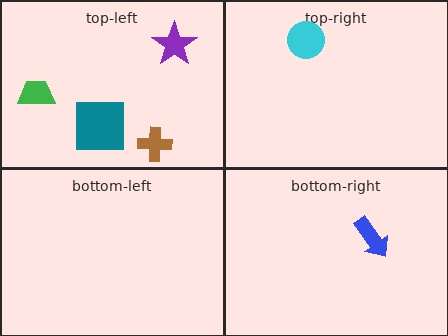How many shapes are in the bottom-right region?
1.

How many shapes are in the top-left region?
4.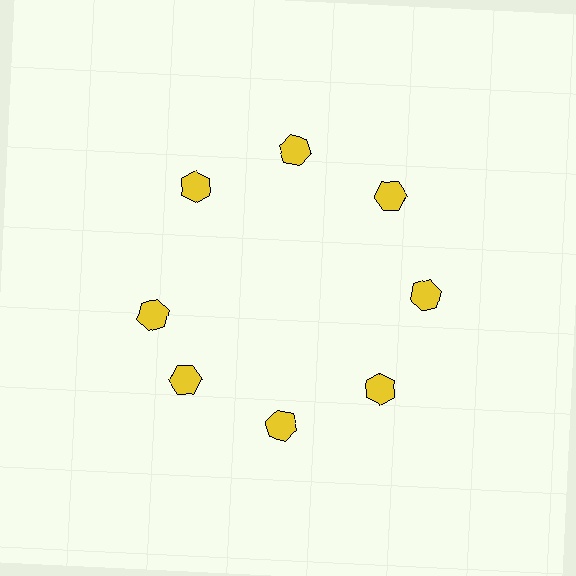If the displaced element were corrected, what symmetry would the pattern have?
It would have 8-fold rotational symmetry — the pattern would map onto itself every 45 degrees.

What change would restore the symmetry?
The symmetry would be restored by rotating it back into even spacing with its neighbors so that all 8 hexagons sit at equal angles and equal distance from the center.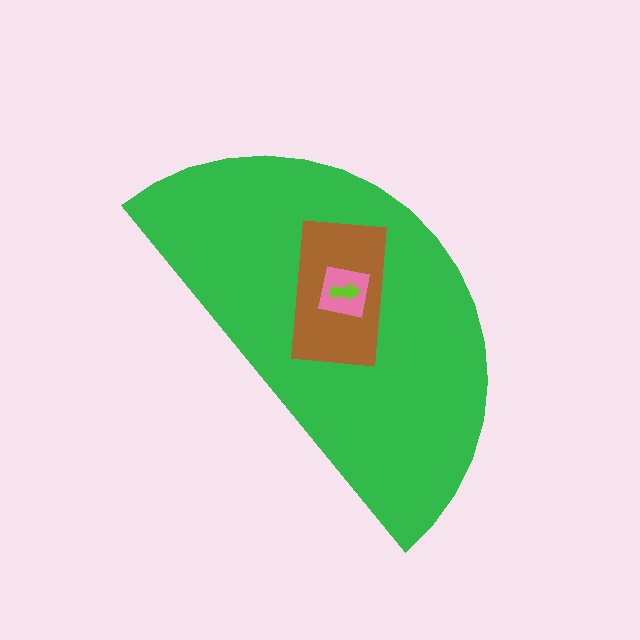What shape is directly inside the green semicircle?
The brown rectangle.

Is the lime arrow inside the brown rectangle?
Yes.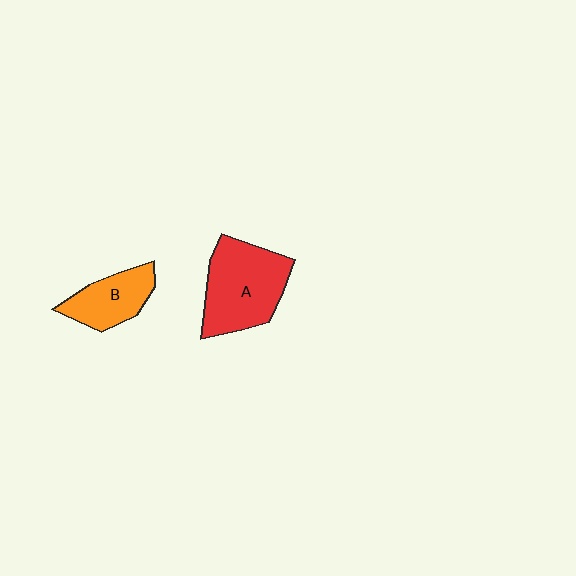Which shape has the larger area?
Shape A (red).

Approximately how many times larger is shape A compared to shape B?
Approximately 1.7 times.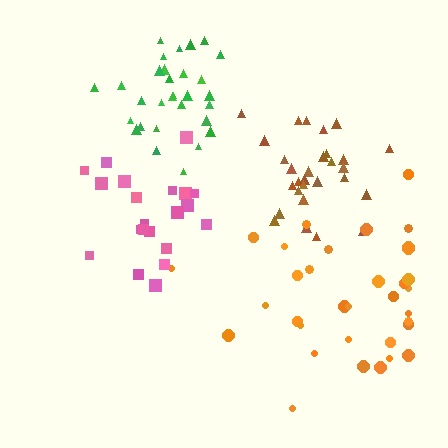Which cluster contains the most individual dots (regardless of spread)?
Orange (34).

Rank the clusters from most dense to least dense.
brown, green, orange, pink.